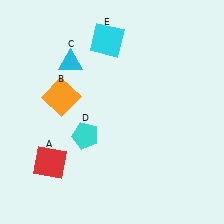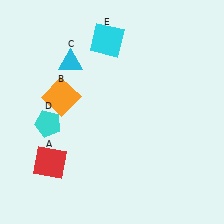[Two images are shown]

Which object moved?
The cyan pentagon (D) moved left.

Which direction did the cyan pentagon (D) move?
The cyan pentagon (D) moved left.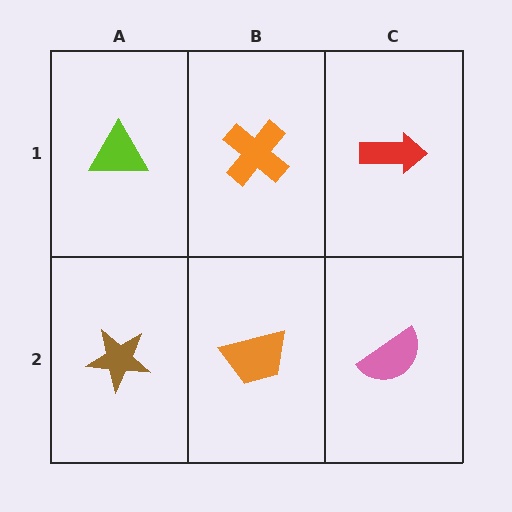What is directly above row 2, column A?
A lime triangle.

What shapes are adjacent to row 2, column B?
An orange cross (row 1, column B), a brown star (row 2, column A), a pink semicircle (row 2, column C).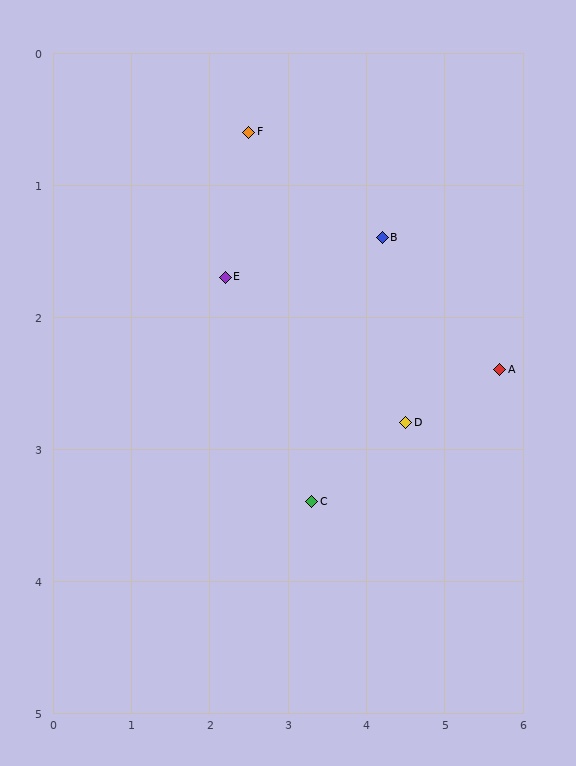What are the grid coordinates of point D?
Point D is at approximately (4.5, 2.8).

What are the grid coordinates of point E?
Point E is at approximately (2.2, 1.7).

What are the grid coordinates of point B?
Point B is at approximately (4.2, 1.4).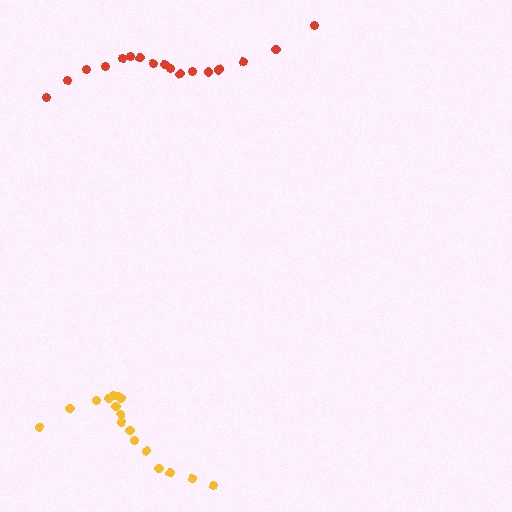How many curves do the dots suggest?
There are 2 distinct paths.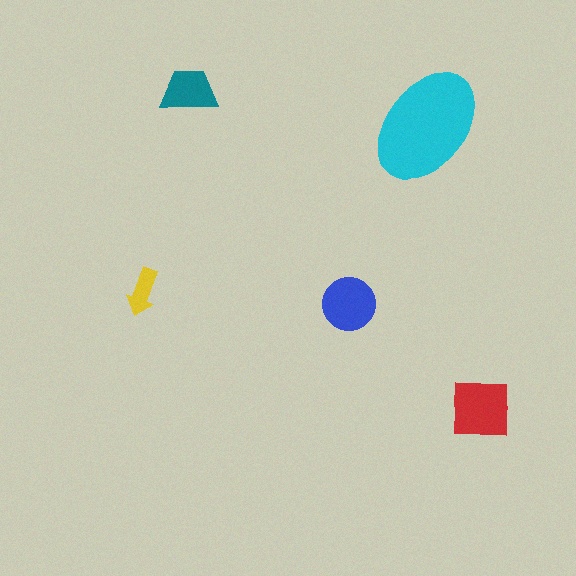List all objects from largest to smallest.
The cyan ellipse, the red square, the blue circle, the teal trapezoid, the yellow arrow.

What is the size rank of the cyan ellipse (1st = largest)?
1st.